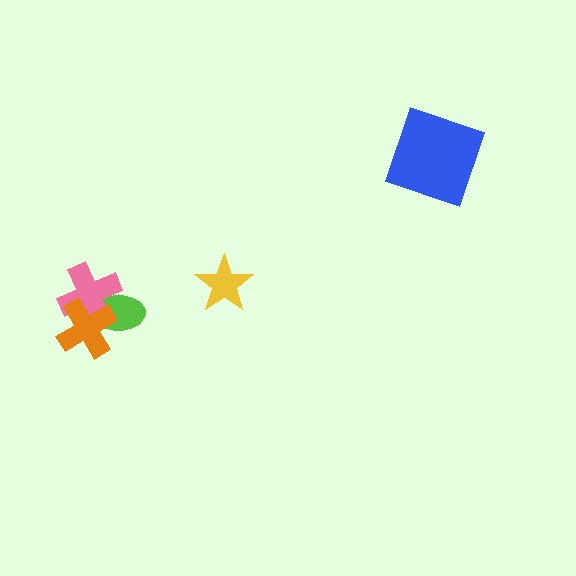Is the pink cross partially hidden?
Yes, it is partially covered by another shape.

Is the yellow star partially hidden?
No, no other shape covers it.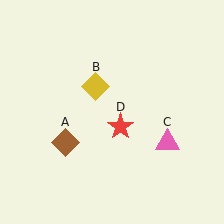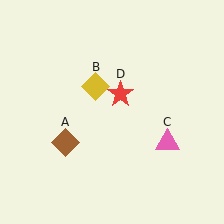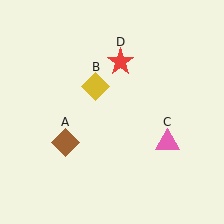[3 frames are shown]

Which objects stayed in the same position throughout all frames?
Brown diamond (object A) and yellow diamond (object B) and pink triangle (object C) remained stationary.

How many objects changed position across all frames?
1 object changed position: red star (object D).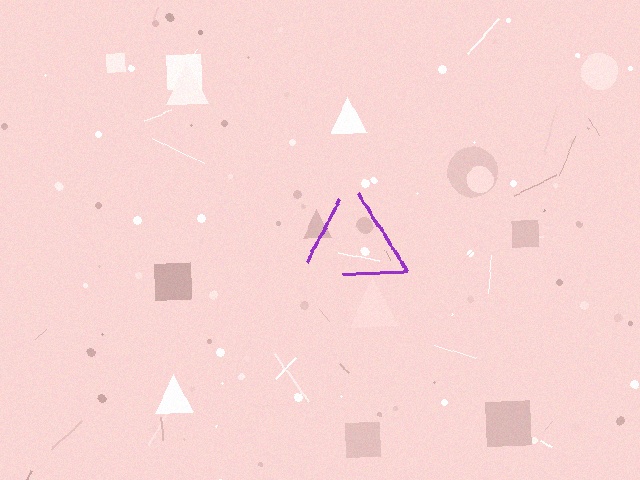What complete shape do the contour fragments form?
The contour fragments form a triangle.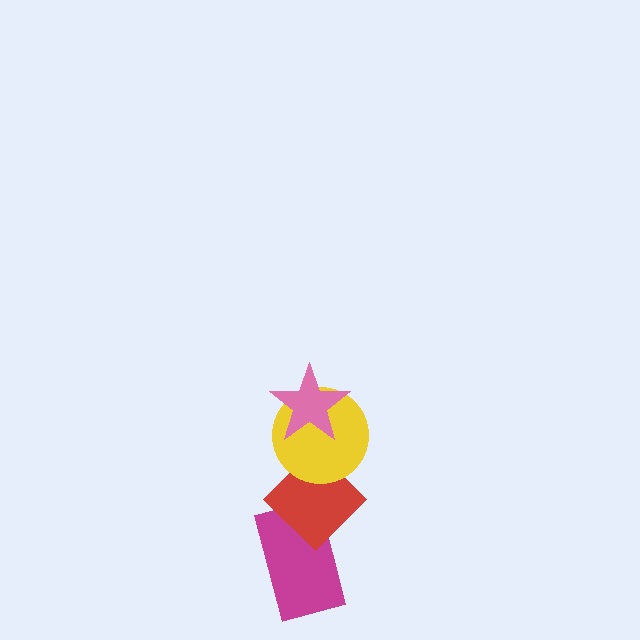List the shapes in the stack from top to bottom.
From top to bottom: the pink star, the yellow circle, the red diamond, the magenta rectangle.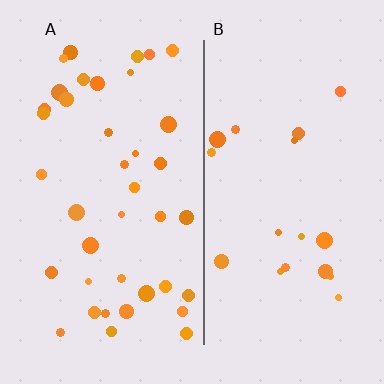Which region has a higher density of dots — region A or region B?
A (the left).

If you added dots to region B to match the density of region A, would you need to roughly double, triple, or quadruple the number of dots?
Approximately double.